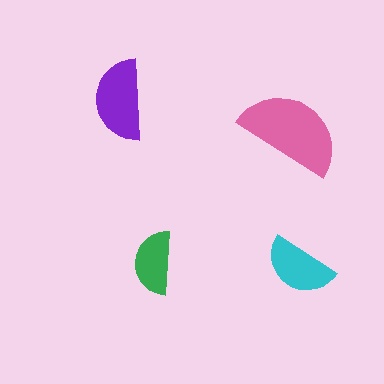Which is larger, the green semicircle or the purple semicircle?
The purple one.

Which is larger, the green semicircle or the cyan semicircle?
The cyan one.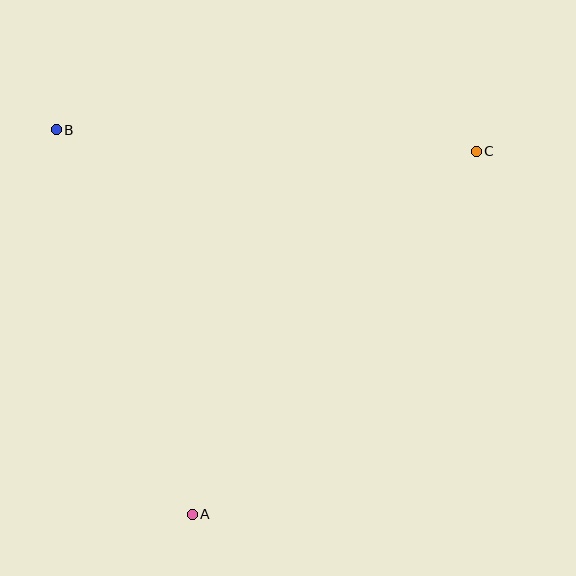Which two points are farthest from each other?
Points A and C are farthest from each other.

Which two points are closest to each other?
Points A and B are closest to each other.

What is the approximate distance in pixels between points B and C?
The distance between B and C is approximately 421 pixels.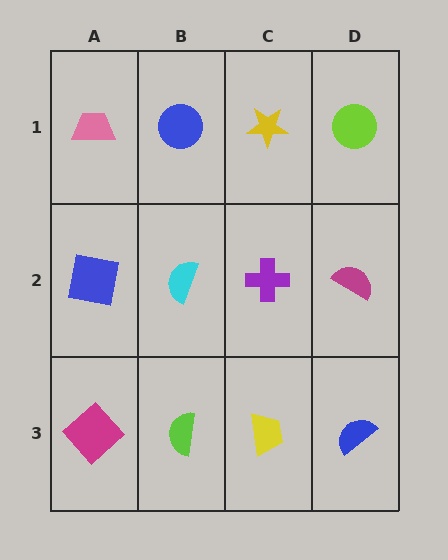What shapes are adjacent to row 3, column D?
A magenta semicircle (row 2, column D), a yellow trapezoid (row 3, column C).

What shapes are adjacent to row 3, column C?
A purple cross (row 2, column C), a lime semicircle (row 3, column B), a blue semicircle (row 3, column D).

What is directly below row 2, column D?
A blue semicircle.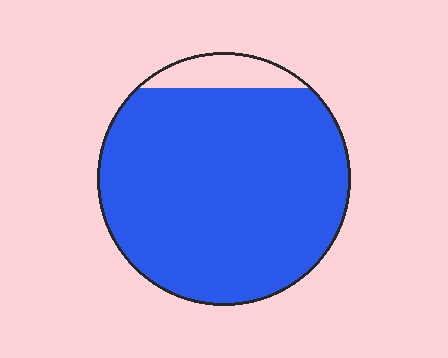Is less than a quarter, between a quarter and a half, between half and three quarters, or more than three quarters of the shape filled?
More than three quarters.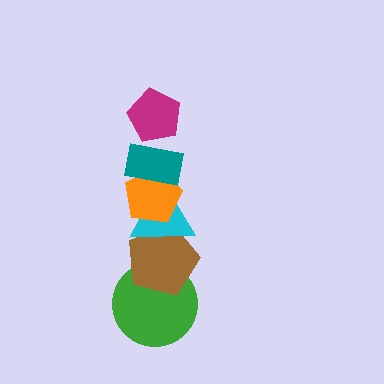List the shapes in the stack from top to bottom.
From top to bottom: the magenta pentagon, the teal rectangle, the orange pentagon, the cyan triangle, the brown pentagon, the green circle.